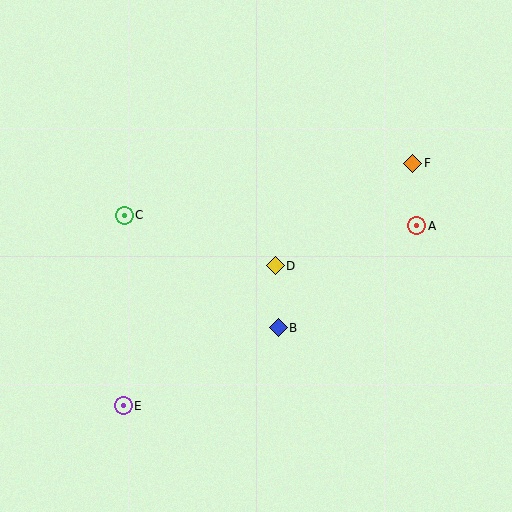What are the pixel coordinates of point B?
Point B is at (278, 328).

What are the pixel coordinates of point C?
Point C is at (124, 215).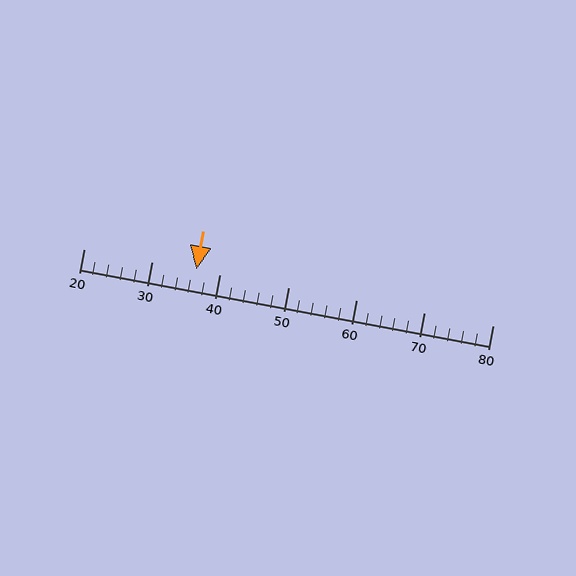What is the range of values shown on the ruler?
The ruler shows values from 20 to 80.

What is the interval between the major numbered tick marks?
The major tick marks are spaced 10 units apart.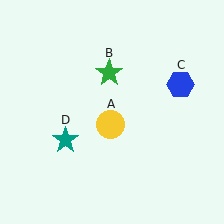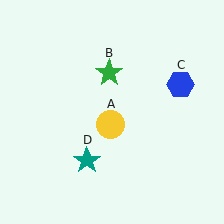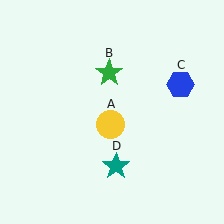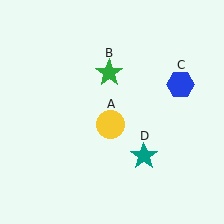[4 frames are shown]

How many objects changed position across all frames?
1 object changed position: teal star (object D).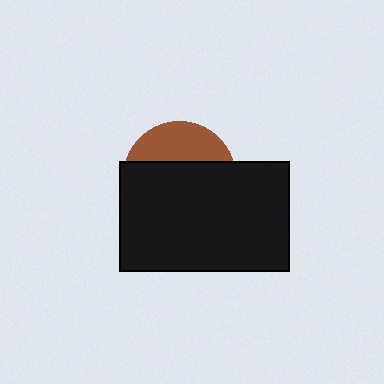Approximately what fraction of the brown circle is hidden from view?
Roughly 68% of the brown circle is hidden behind the black rectangle.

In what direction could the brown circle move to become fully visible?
The brown circle could move up. That would shift it out from behind the black rectangle entirely.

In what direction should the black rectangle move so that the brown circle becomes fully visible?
The black rectangle should move down. That is the shortest direction to clear the overlap and leave the brown circle fully visible.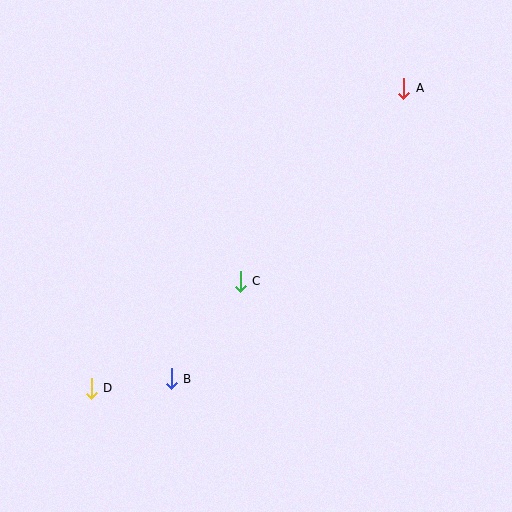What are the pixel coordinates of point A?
Point A is at (404, 88).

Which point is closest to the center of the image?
Point C at (240, 281) is closest to the center.